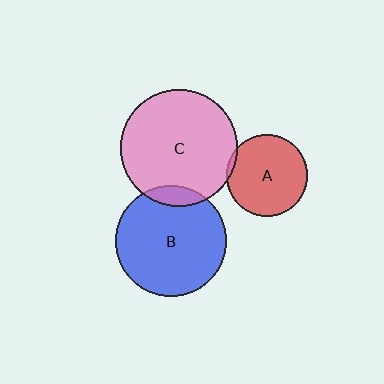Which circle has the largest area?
Circle C (pink).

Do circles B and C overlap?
Yes.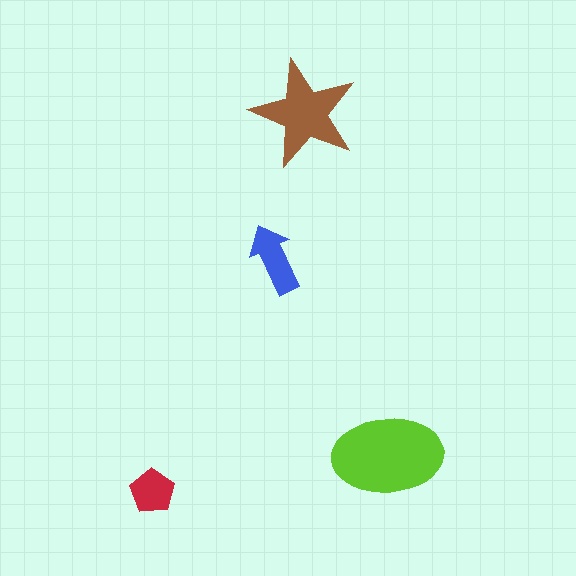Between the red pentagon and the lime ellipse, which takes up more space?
The lime ellipse.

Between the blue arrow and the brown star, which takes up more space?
The brown star.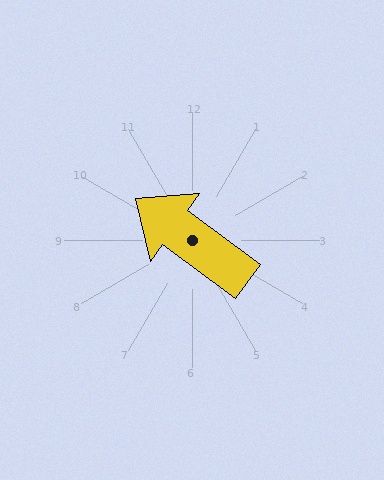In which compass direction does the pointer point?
Northwest.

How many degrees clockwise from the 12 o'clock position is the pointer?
Approximately 306 degrees.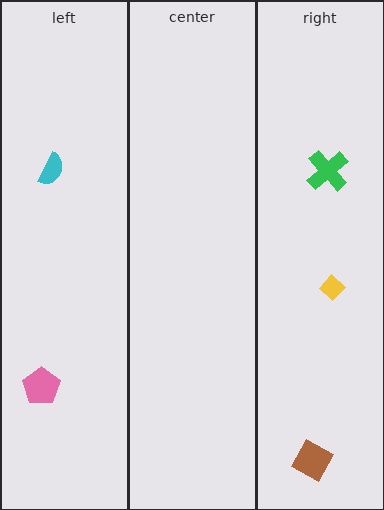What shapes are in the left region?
The cyan semicircle, the pink pentagon.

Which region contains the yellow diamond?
The right region.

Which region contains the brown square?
The right region.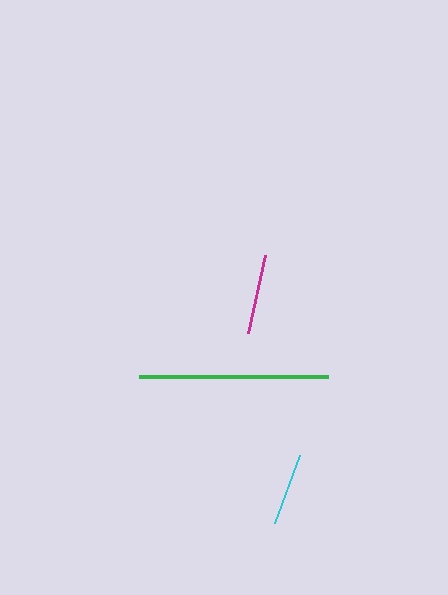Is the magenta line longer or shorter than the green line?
The green line is longer than the magenta line.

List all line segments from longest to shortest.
From longest to shortest: green, magenta, cyan.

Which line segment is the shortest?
The cyan line is the shortest at approximately 73 pixels.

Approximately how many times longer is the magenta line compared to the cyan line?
The magenta line is approximately 1.1 times the length of the cyan line.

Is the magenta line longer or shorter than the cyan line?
The magenta line is longer than the cyan line.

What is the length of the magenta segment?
The magenta segment is approximately 80 pixels long.